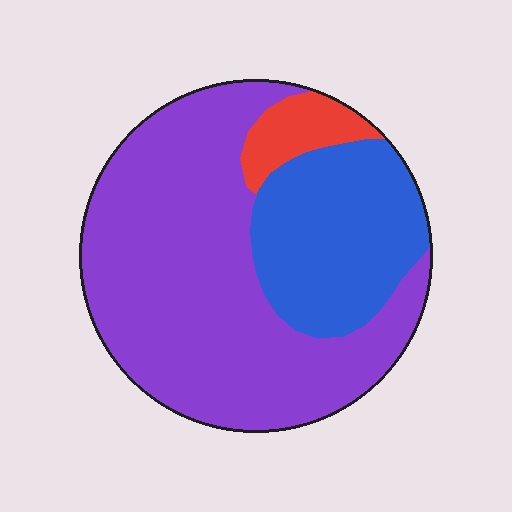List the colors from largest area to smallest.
From largest to smallest: purple, blue, red.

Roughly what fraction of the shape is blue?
Blue covers 27% of the shape.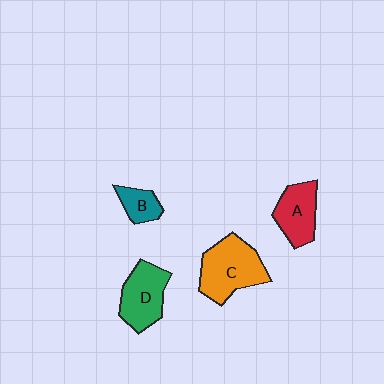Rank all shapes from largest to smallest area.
From largest to smallest: C (orange), D (green), A (red), B (teal).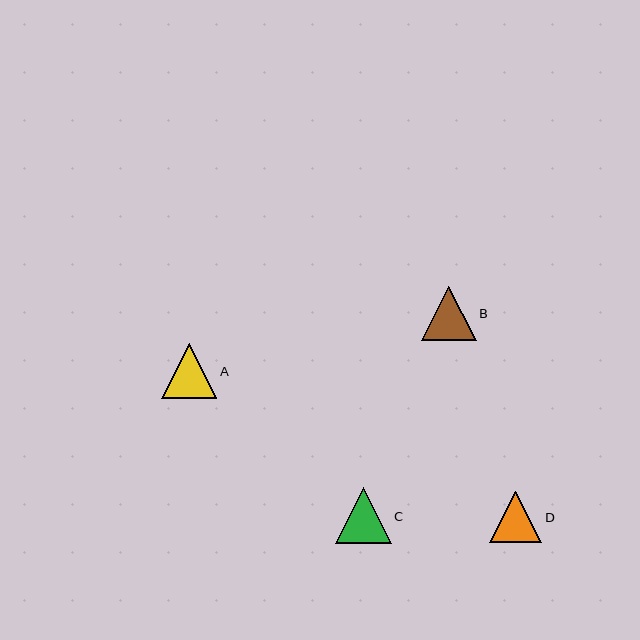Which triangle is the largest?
Triangle C is the largest with a size of approximately 56 pixels.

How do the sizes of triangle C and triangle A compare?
Triangle C and triangle A are approximately the same size.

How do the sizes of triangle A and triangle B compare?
Triangle A and triangle B are approximately the same size.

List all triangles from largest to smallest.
From largest to smallest: C, A, B, D.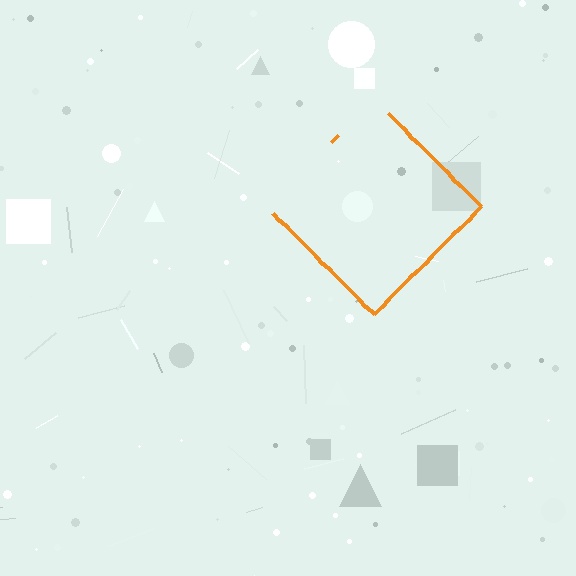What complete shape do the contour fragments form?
The contour fragments form a diamond.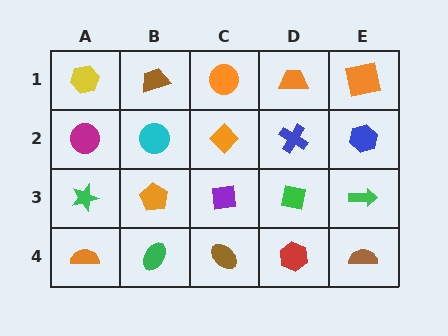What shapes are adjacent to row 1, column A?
A magenta circle (row 2, column A), a brown trapezoid (row 1, column B).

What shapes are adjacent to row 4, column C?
A purple square (row 3, column C), a green ellipse (row 4, column B), a red hexagon (row 4, column D).